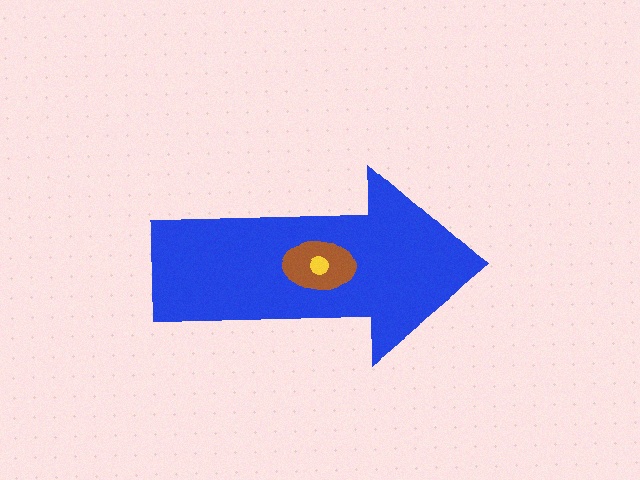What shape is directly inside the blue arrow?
The brown ellipse.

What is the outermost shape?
The blue arrow.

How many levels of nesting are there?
3.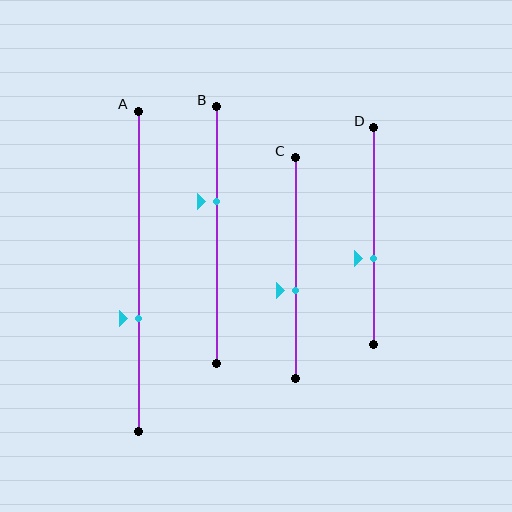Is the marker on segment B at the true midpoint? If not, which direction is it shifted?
No, the marker on segment B is shifted upward by about 13% of the segment length.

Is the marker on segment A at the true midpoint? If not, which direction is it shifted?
No, the marker on segment A is shifted downward by about 15% of the segment length.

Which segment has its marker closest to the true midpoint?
Segment C has its marker closest to the true midpoint.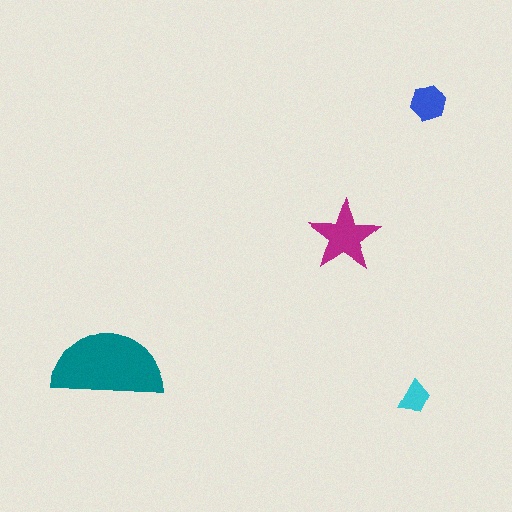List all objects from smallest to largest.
The cyan trapezoid, the blue hexagon, the magenta star, the teal semicircle.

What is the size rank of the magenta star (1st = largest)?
2nd.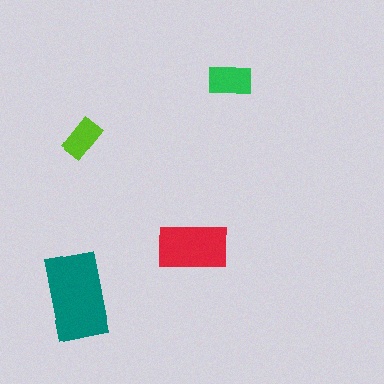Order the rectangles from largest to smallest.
the teal one, the red one, the green one, the lime one.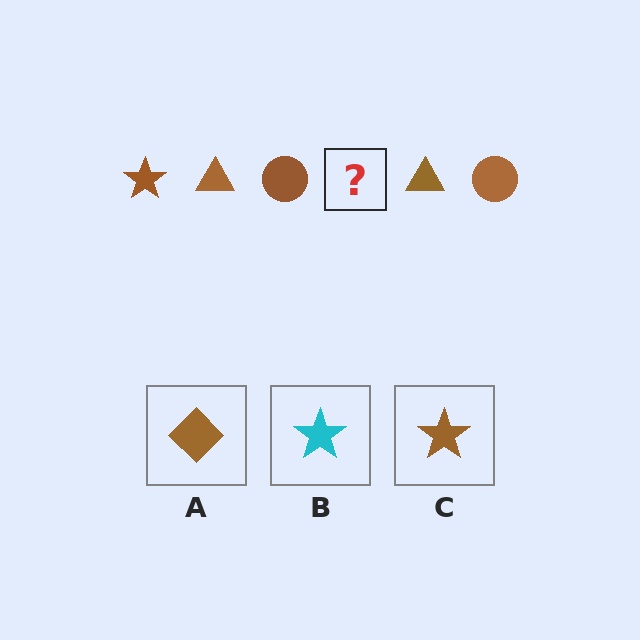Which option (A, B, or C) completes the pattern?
C.